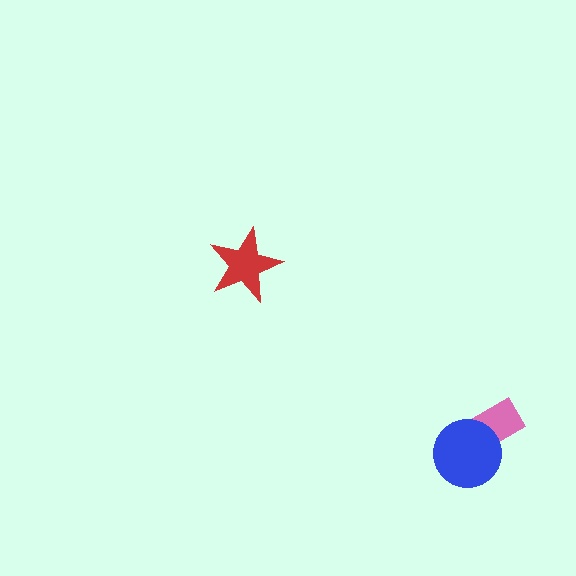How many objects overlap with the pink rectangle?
1 object overlaps with the pink rectangle.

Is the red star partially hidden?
No, no other shape covers it.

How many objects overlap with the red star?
0 objects overlap with the red star.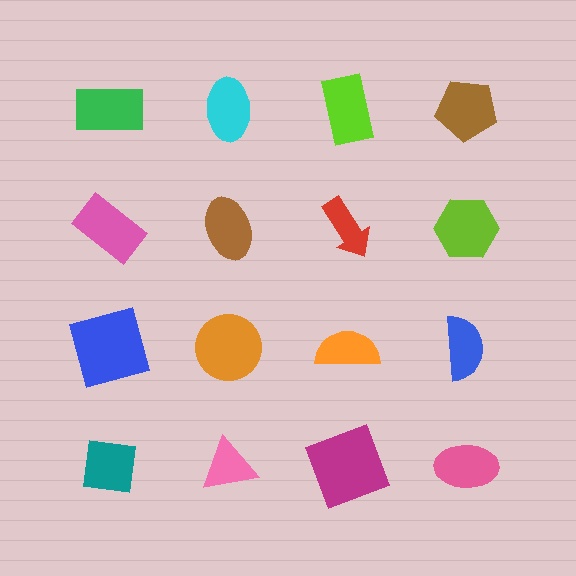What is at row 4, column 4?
A pink ellipse.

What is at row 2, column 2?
A brown ellipse.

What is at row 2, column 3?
A red arrow.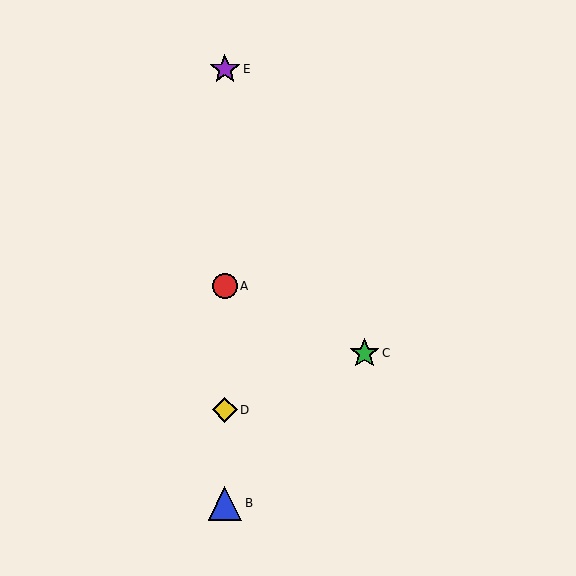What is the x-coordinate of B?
Object B is at x≈225.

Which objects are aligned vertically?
Objects A, B, D, E are aligned vertically.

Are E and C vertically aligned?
No, E is at x≈225 and C is at x≈364.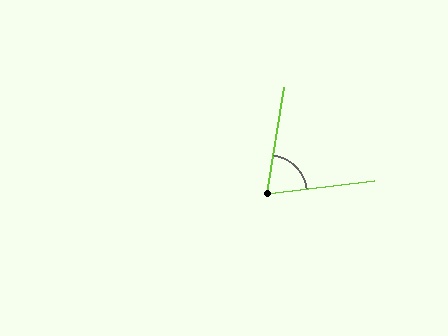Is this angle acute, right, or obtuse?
It is acute.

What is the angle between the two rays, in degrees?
Approximately 74 degrees.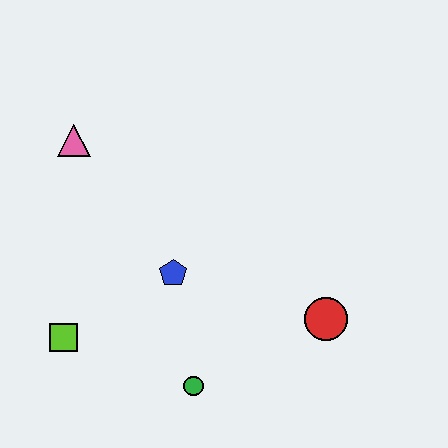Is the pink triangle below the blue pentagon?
No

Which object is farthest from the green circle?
The pink triangle is farthest from the green circle.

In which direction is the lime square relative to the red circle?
The lime square is to the left of the red circle.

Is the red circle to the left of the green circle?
No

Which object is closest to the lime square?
The blue pentagon is closest to the lime square.